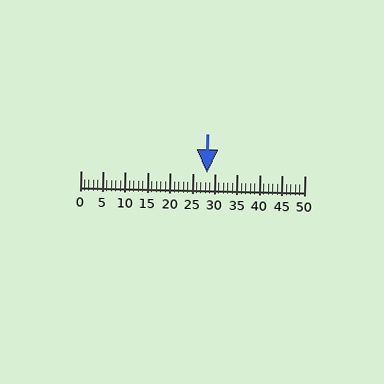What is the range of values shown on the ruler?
The ruler shows values from 0 to 50.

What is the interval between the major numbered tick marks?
The major tick marks are spaced 5 units apart.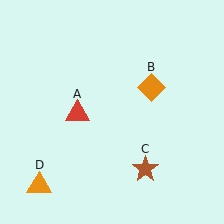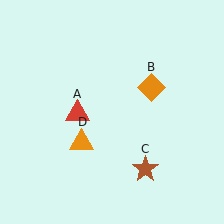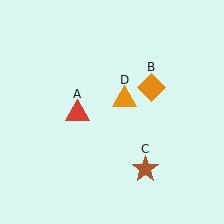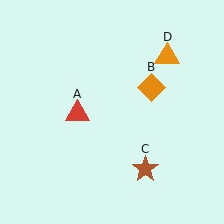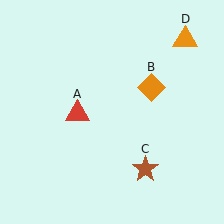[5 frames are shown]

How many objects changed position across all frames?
1 object changed position: orange triangle (object D).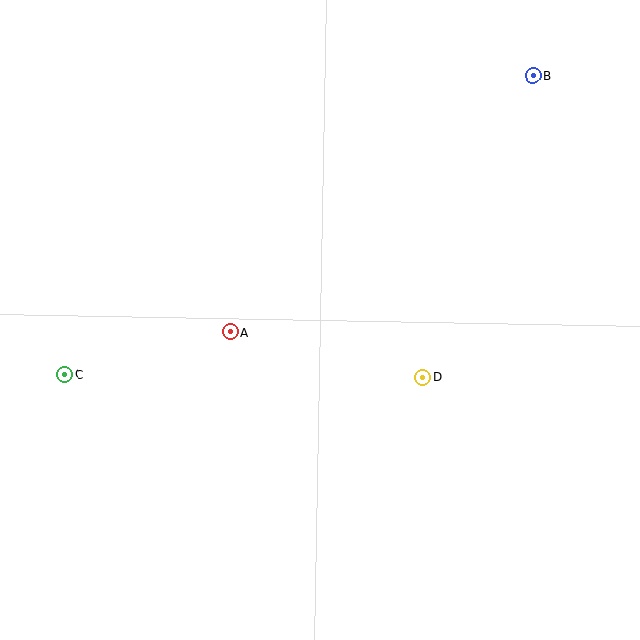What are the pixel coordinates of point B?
Point B is at (533, 76).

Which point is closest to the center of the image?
Point A at (230, 332) is closest to the center.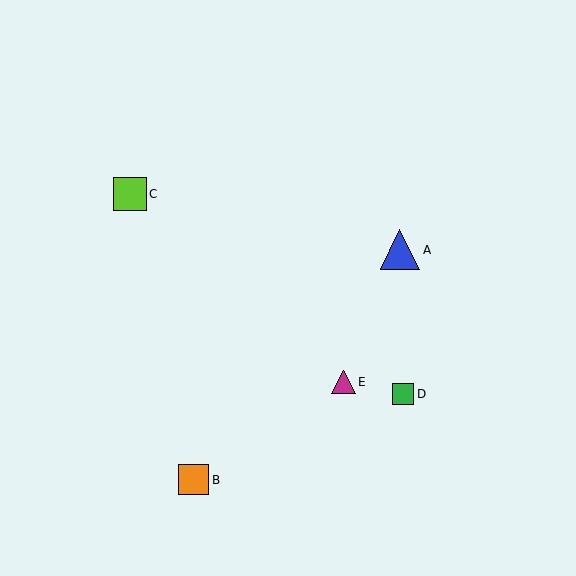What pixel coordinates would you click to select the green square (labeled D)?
Click at (403, 394) to select the green square D.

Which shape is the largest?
The blue triangle (labeled A) is the largest.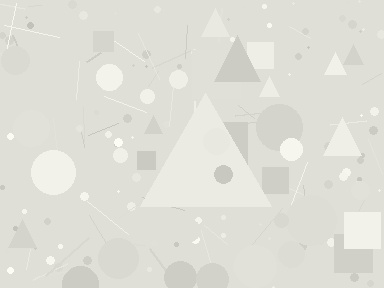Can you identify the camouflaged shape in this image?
The camouflaged shape is a triangle.